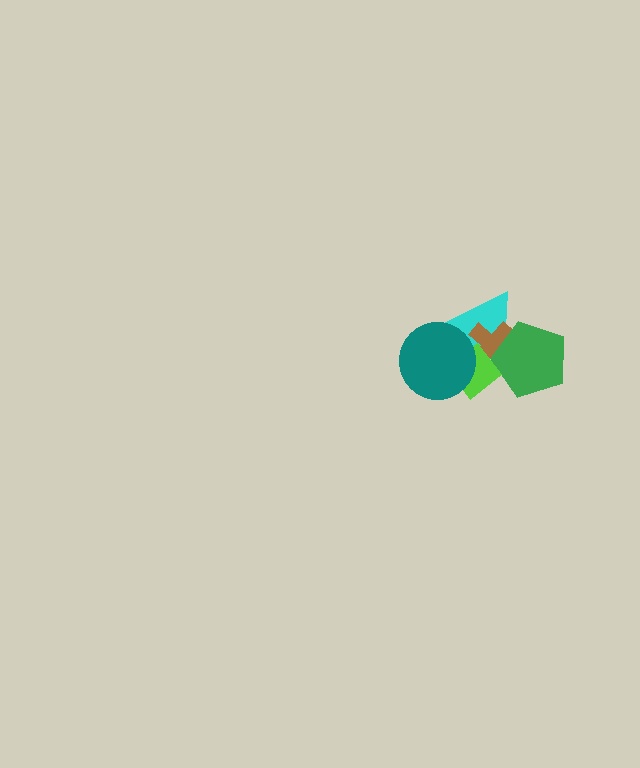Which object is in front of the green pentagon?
The lime diamond is in front of the green pentagon.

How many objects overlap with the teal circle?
3 objects overlap with the teal circle.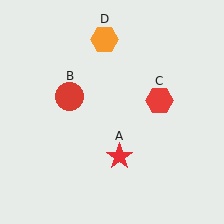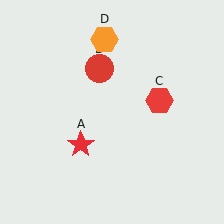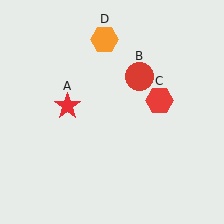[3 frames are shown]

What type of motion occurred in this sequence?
The red star (object A), red circle (object B) rotated clockwise around the center of the scene.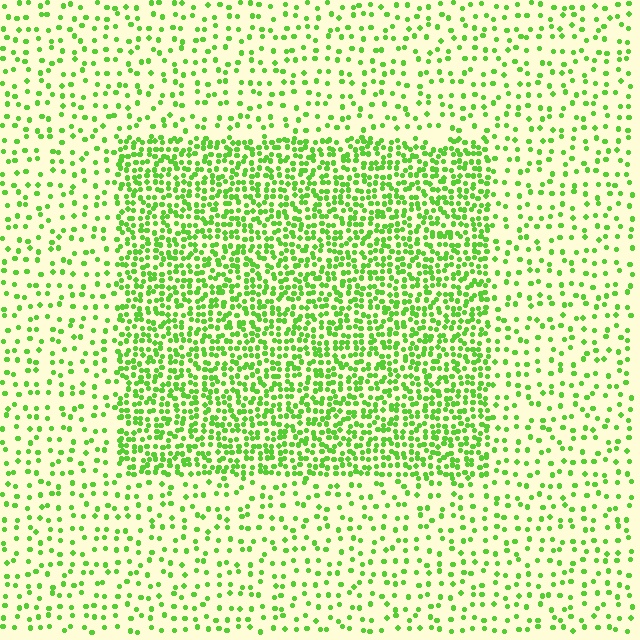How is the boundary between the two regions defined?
The boundary is defined by a change in element density (approximately 2.6x ratio). All elements are the same color, size, and shape.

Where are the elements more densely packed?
The elements are more densely packed inside the rectangle boundary.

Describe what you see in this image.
The image contains small lime elements arranged at two different densities. A rectangle-shaped region is visible where the elements are more densely packed than the surrounding area.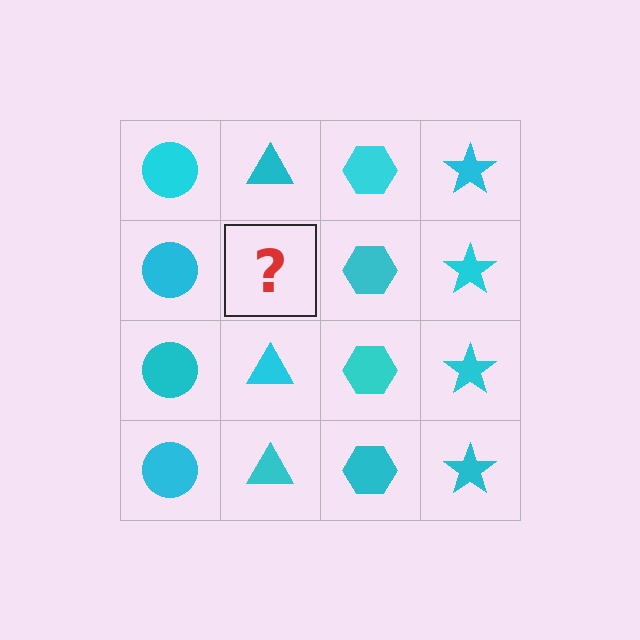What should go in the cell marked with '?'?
The missing cell should contain a cyan triangle.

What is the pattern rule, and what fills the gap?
The rule is that each column has a consistent shape. The gap should be filled with a cyan triangle.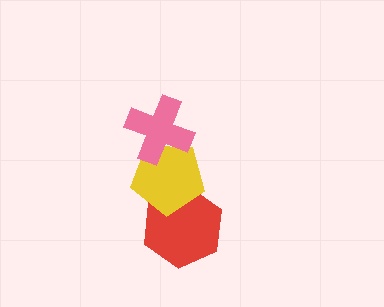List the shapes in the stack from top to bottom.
From top to bottom: the pink cross, the yellow pentagon, the red hexagon.